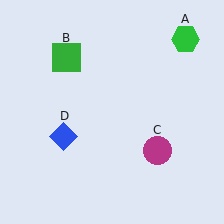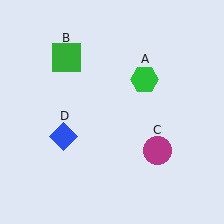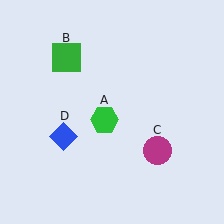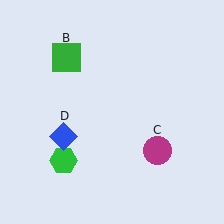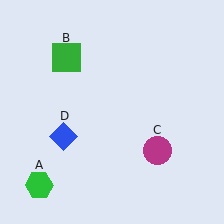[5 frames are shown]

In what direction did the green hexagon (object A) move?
The green hexagon (object A) moved down and to the left.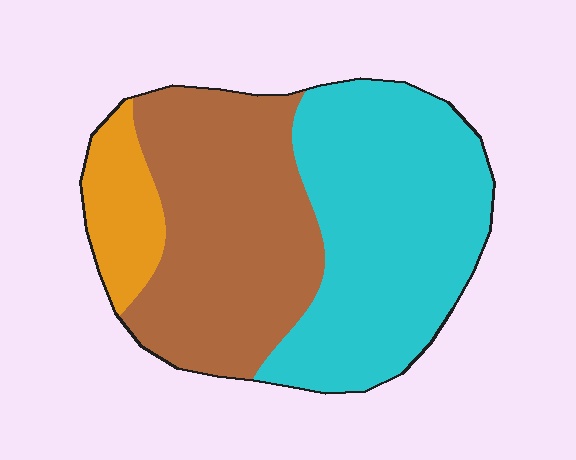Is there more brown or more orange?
Brown.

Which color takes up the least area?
Orange, at roughly 10%.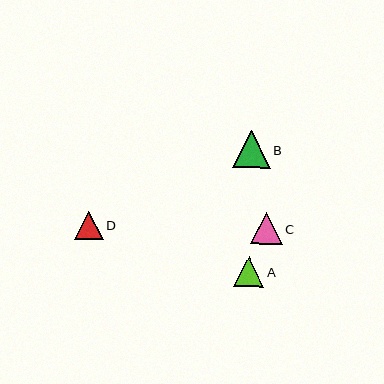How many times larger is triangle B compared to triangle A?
Triangle B is approximately 1.3 times the size of triangle A.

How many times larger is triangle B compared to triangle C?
Triangle B is approximately 1.2 times the size of triangle C.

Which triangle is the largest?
Triangle B is the largest with a size of approximately 38 pixels.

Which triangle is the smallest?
Triangle D is the smallest with a size of approximately 28 pixels.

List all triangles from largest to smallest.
From largest to smallest: B, C, A, D.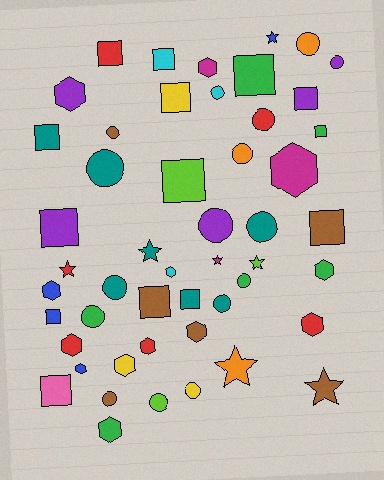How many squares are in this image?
There are 14 squares.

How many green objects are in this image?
There are 6 green objects.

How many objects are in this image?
There are 50 objects.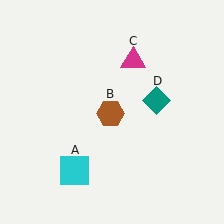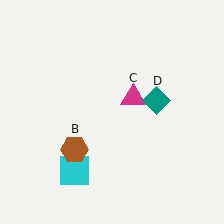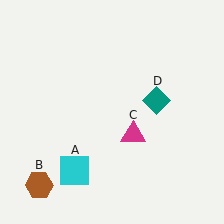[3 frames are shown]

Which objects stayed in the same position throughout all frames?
Cyan square (object A) and teal diamond (object D) remained stationary.